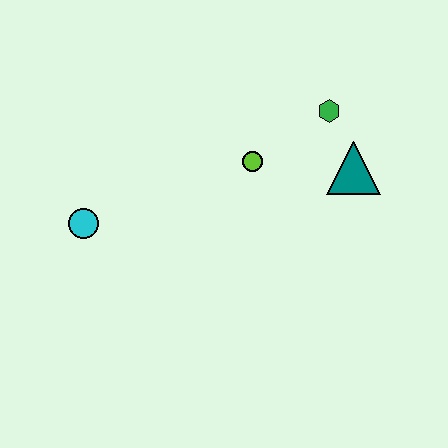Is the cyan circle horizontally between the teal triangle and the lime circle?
No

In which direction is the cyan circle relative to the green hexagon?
The cyan circle is to the left of the green hexagon.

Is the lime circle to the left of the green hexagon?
Yes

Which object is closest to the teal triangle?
The green hexagon is closest to the teal triangle.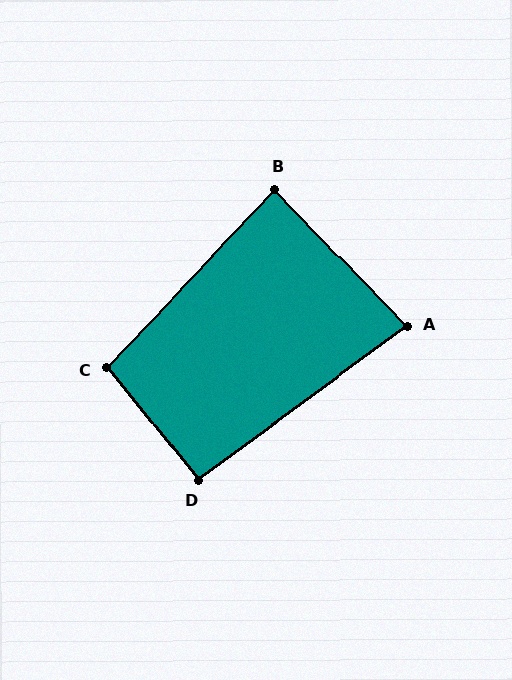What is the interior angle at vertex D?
Approximately 93 degrees (approximately right).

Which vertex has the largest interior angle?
C, at approximately 97 degrees.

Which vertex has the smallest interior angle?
A, at approximately 83 degrees.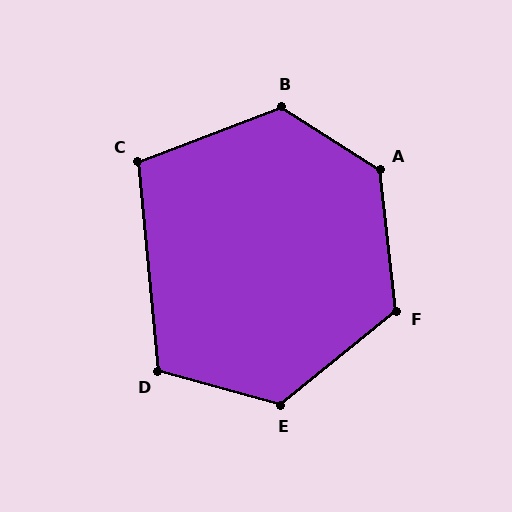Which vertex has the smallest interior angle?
C, at approximately 105 degrees.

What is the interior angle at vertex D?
Approximately 111 degrees (obtuse).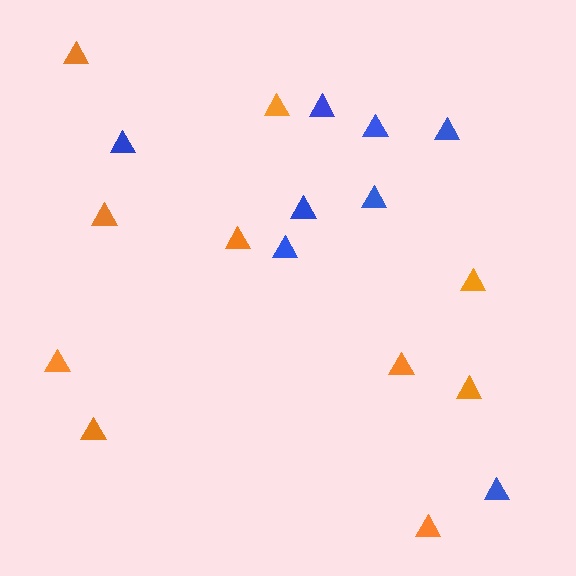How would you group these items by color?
There are 2 groups: one group of orange triangles (10) and one group of blue triangles (8).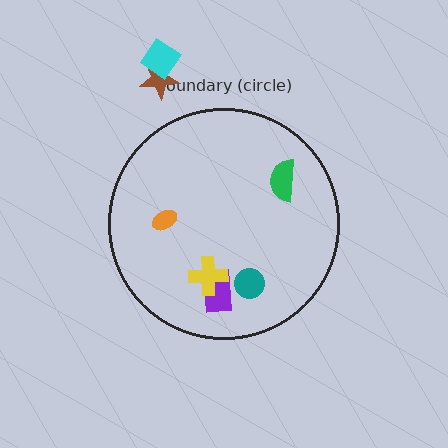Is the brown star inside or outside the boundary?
Outside.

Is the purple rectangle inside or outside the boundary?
Inside.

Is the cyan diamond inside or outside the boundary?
Outside.